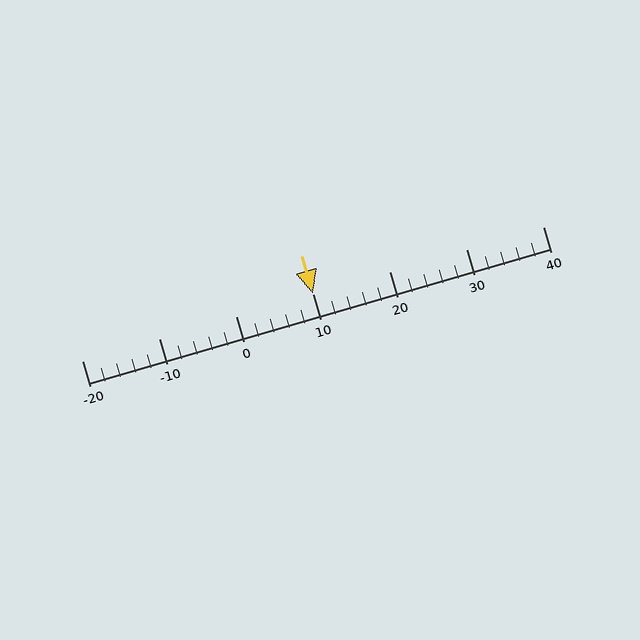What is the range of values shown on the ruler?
The ruler shows values from -20 to 40.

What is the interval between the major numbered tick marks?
The major tick marks are spaced 10 units apart.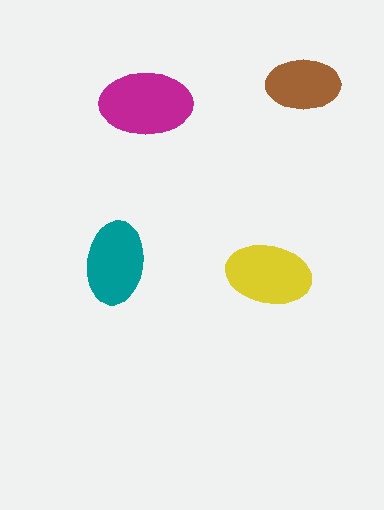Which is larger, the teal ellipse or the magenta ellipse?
The magenta one.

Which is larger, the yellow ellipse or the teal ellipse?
The yellow one.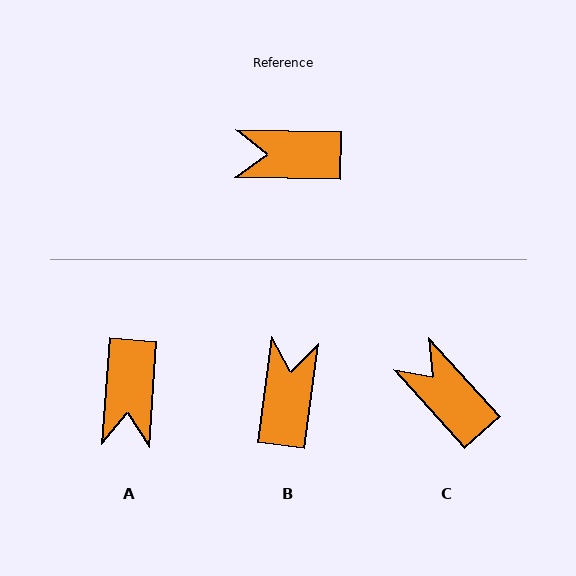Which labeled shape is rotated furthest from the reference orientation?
B, about 97 degrees away.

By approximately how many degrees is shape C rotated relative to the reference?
Approximately 47 degrees clockwise.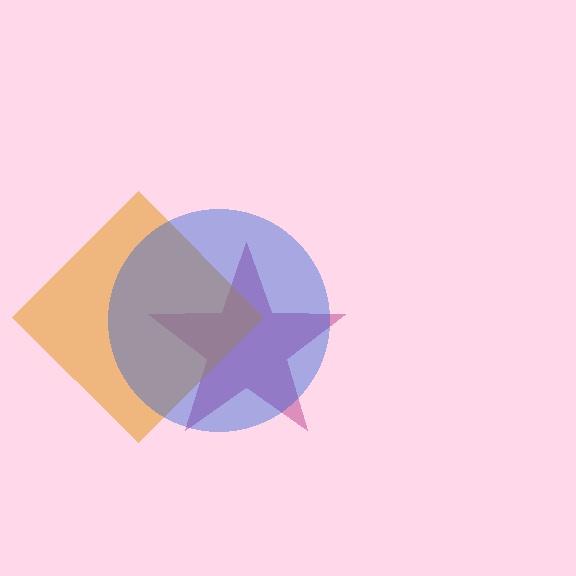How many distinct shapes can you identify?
There are 3 distinct shapes: a magenta star, an orange diamond, a blue circle.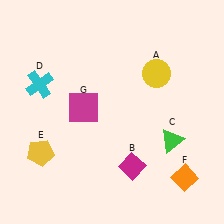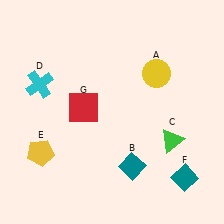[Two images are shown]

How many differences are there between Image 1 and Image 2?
There are 3 differences between the two images.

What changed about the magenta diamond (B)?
In Image 1, B is magenta. In Image 2, it changed to teal.